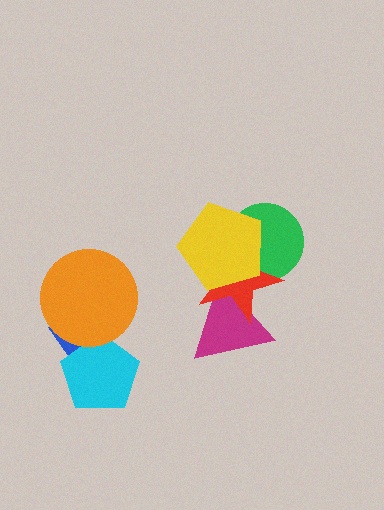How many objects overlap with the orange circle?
2 objects overlap with the orange circle.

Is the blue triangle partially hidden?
Yes, it is partially covered by another shape.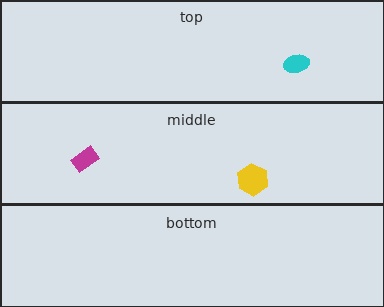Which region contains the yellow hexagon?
The middle region.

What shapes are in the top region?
The cyan ellipse.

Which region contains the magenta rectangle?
The middle region.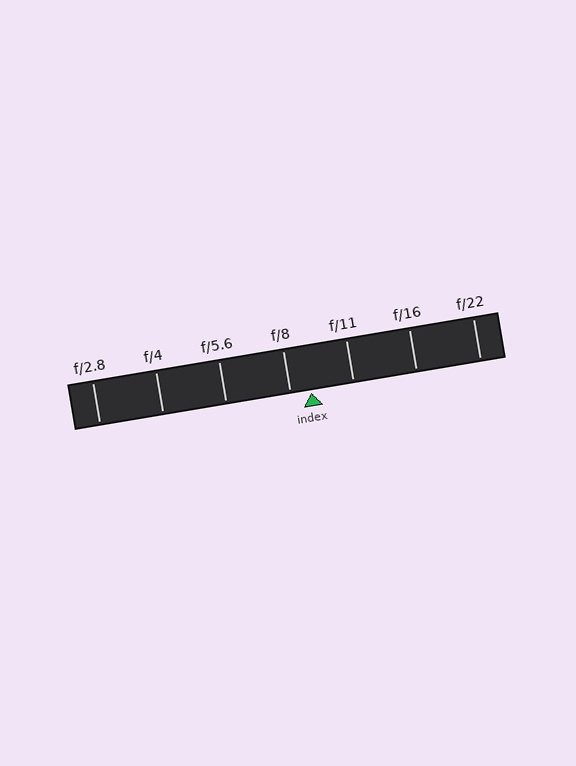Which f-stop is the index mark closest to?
The index mark is closest to f/8.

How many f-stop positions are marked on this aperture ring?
There are 7 f-stop positions marked.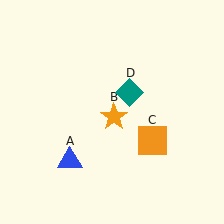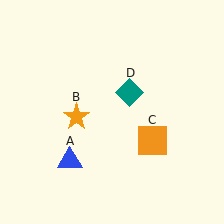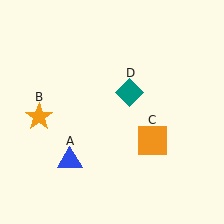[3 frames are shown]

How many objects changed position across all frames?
1 object changed position: orange star (object B).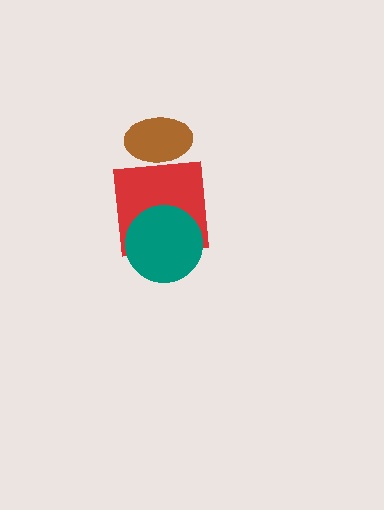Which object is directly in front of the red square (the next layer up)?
The teal circle is directly in front of the red square.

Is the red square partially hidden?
Yes, it is partially covered by another shape.